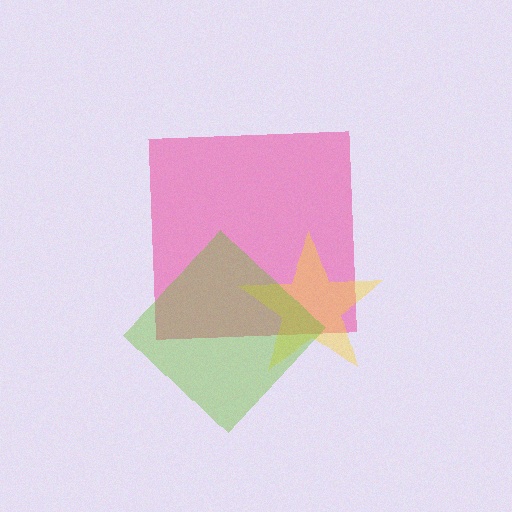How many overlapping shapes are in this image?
There are 3 overlapping shapes in the image.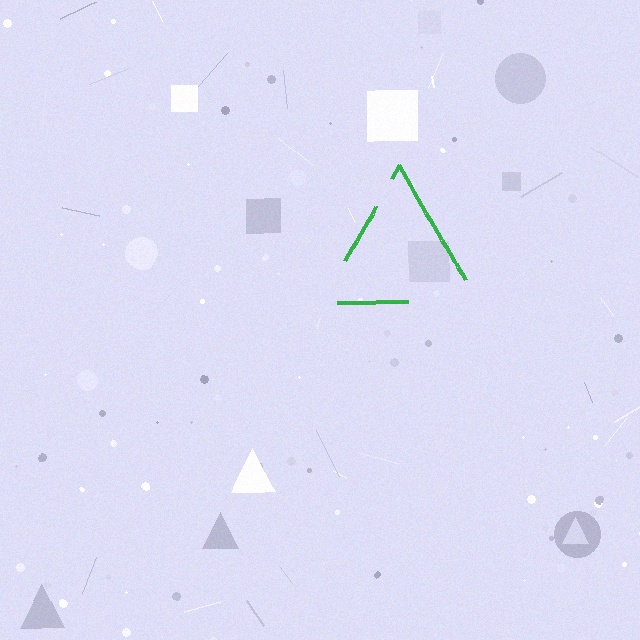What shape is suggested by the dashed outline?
The dashed outline suggests a triangle.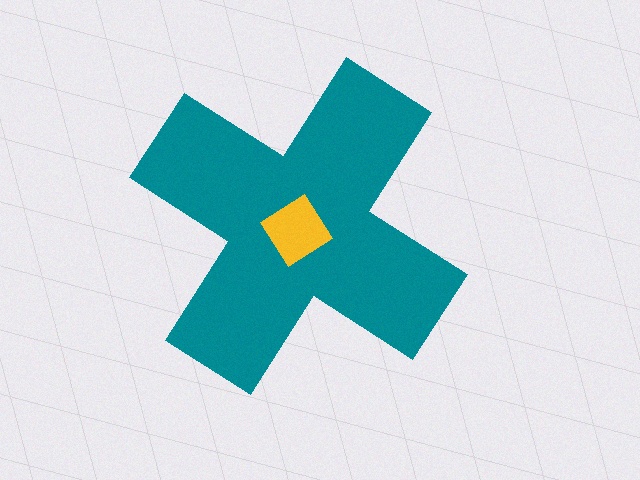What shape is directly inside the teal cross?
The yellow diamond.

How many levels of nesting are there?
2.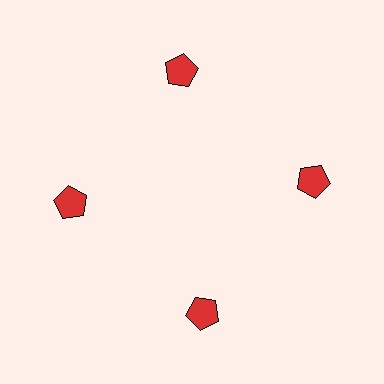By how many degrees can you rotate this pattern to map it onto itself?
The pattern maps onto itself every 90 degrees of rotation.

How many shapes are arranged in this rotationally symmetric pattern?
There are 4 shapes, arranged in 4 groups of 1.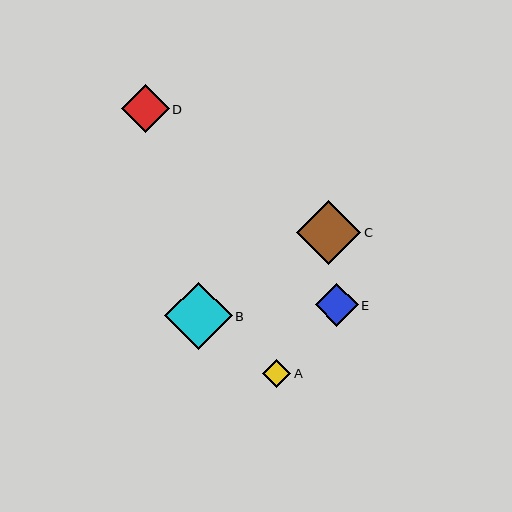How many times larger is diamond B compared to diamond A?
Diamond B is approximately 2.4 times the size of diamond A.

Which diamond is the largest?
Diamond B is the largest with a size of approximately 67 pixels.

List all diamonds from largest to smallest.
From largest to smallest: B, C, D, E, A.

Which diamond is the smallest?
Diamond A is the smallest with a size of approximately 28 pixels.